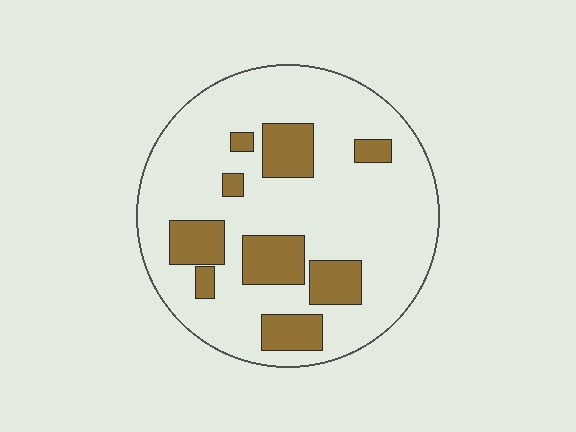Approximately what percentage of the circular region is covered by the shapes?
Approximately 20%.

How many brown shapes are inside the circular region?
9.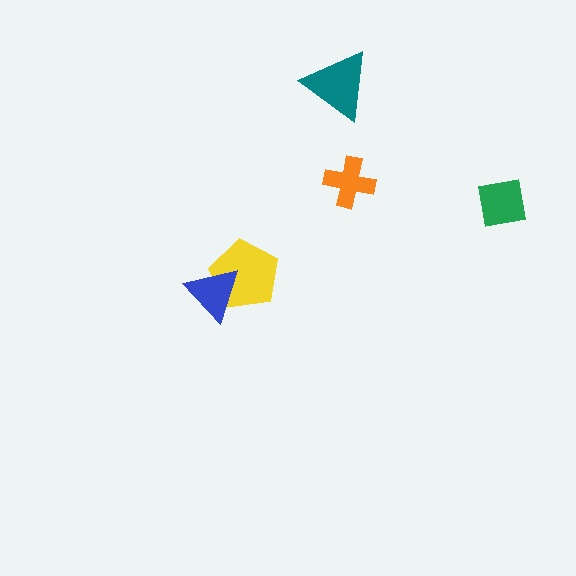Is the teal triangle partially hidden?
No, no other shape covers it.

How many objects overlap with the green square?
0 objects overlap with the green square.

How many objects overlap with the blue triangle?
1 object overlaps with the blue triangle.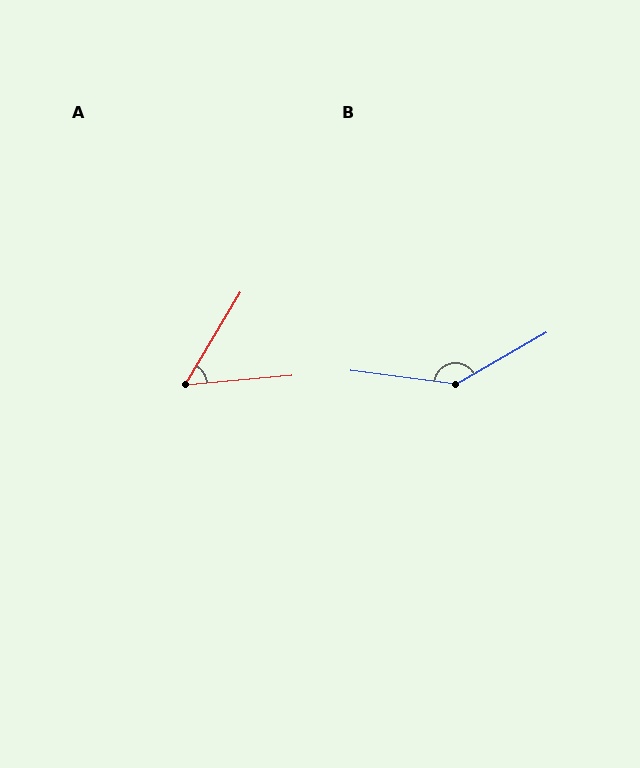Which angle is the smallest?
A, at approximately 54 degrees.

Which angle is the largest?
B, at approximately 142 degrees.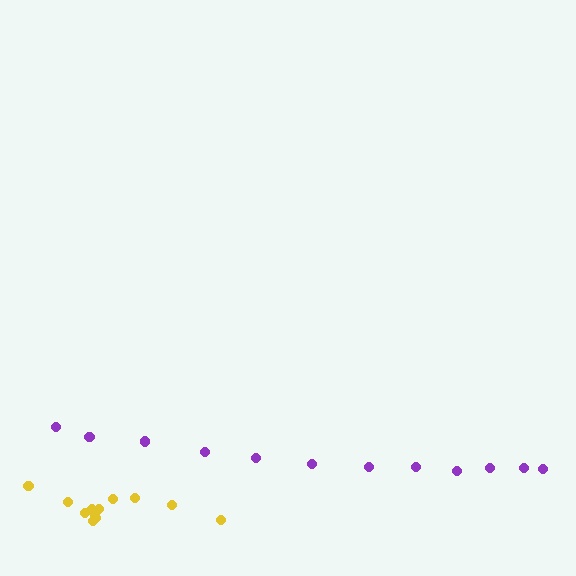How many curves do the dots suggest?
There are 2 distinct paths.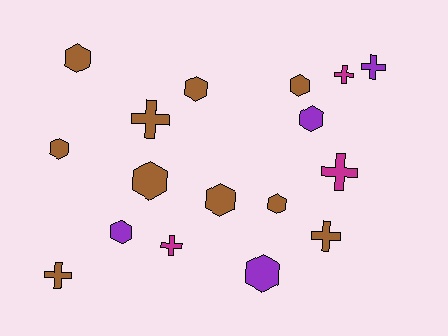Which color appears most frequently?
Brown, with 10 objects.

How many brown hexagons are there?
There are 7 brown hexagons.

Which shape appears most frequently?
Hexagon, with 10 objects.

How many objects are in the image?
There are 17 objects.